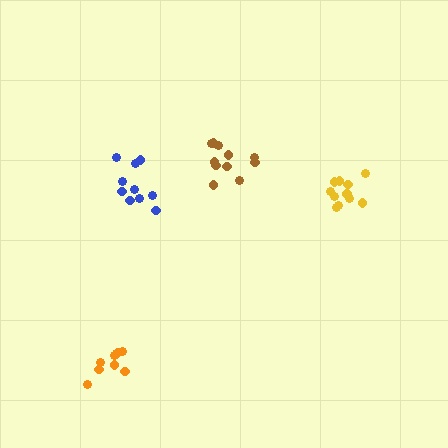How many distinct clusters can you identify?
There are 4 distinct clusters.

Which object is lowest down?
The orange cluster is bottommost.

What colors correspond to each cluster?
The clusters are colored: orange, yellow, blue, brown.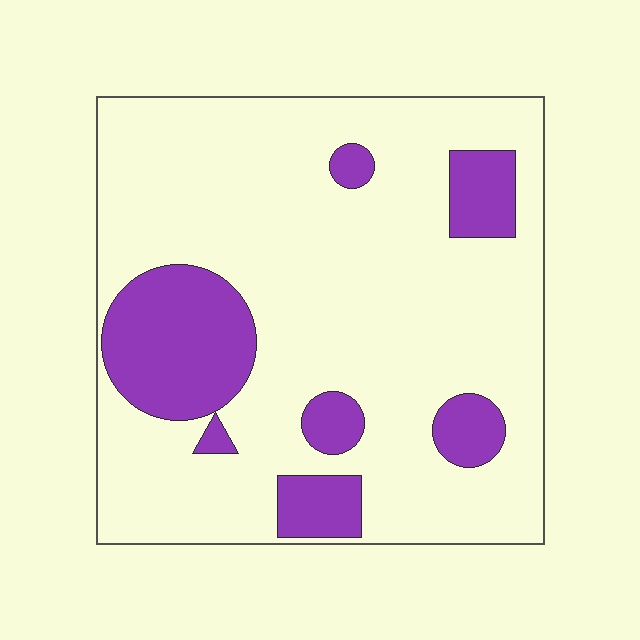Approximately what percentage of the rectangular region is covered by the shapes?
Approximately 20%.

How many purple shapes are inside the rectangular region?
7.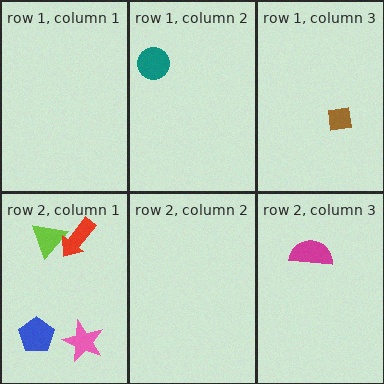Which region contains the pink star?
The row 2, column 1 region.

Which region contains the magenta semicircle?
The row 2, column 3 region.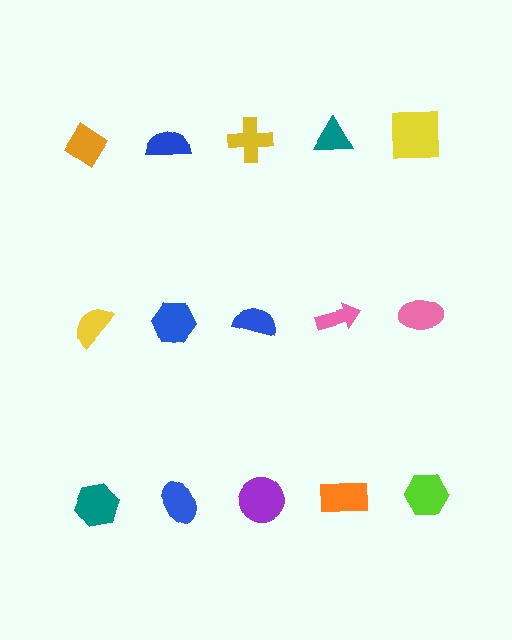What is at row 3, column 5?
A lime hexagon.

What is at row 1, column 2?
A blue semicircle.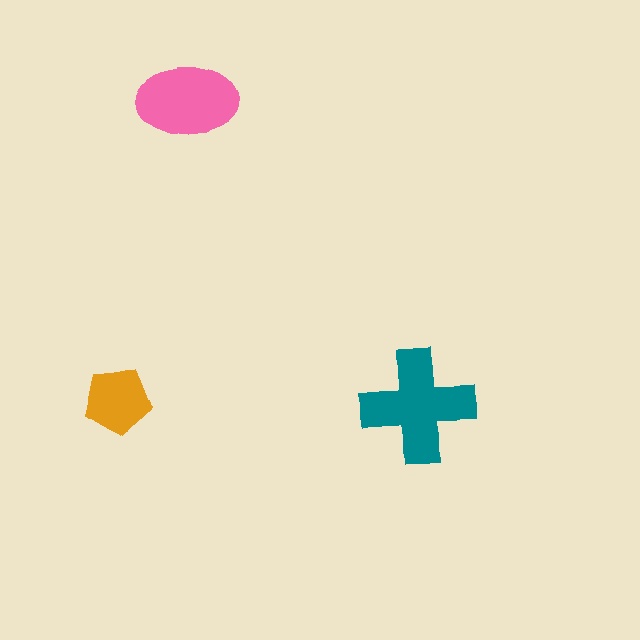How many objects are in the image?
There are 3 objects in the image.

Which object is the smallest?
The orange pentagon.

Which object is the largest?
The teal cross.